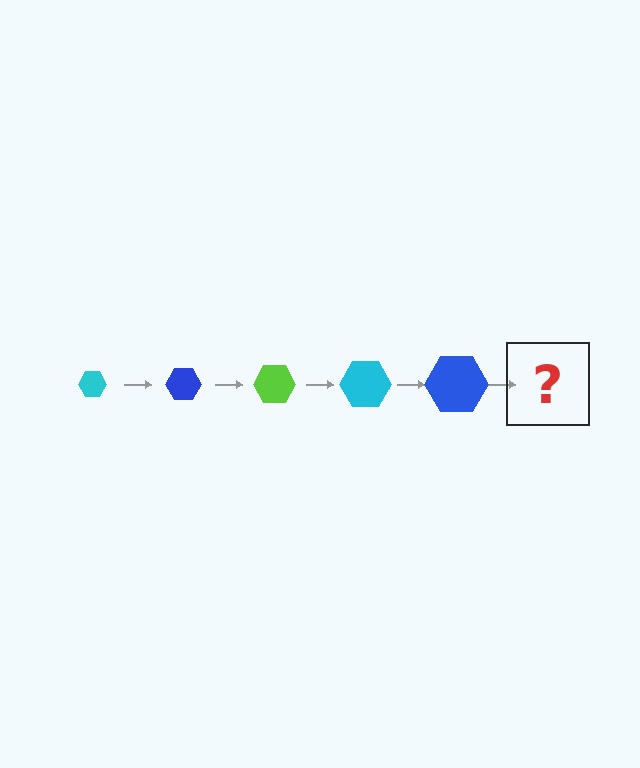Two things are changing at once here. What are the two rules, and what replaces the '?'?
The two rules are that the hexagon grows larger each step and the color cycles through cyan, blue, and lime. The '?' should be a lime hexagon, larger than the previous one.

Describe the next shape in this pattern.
It should be a lime hexagon, larger than the previous one.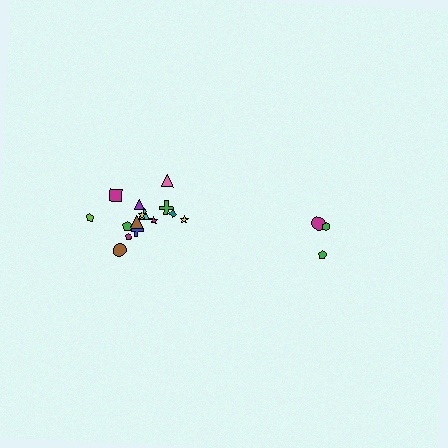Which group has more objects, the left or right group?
The left group.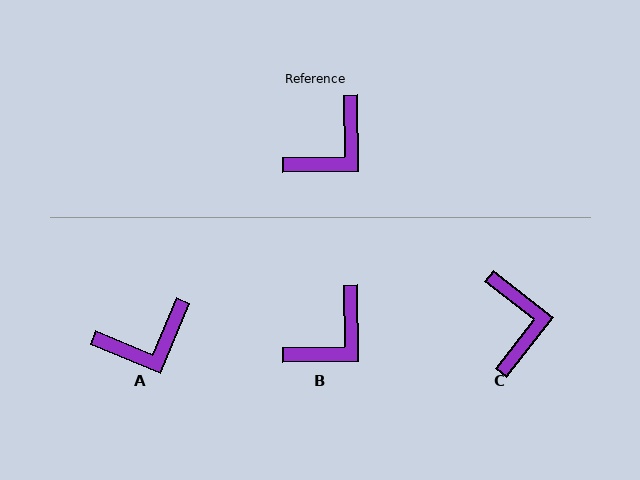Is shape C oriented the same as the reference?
No, it is off by about 51 degrees.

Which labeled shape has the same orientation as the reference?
B.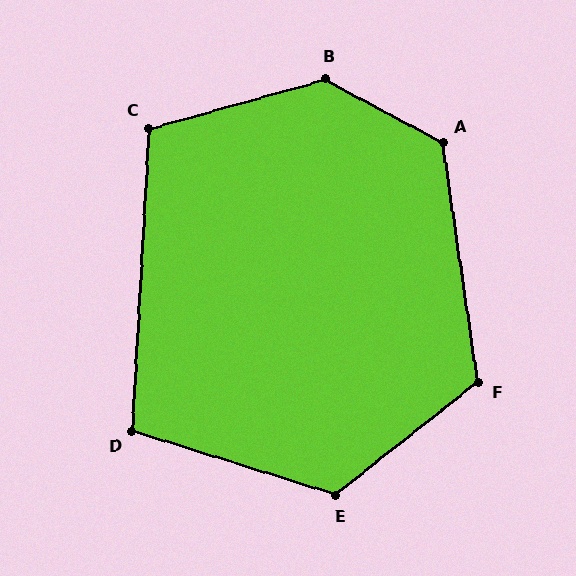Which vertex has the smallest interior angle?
D, at approximately 104 degrees.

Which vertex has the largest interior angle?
B, at approximately 136 degrees.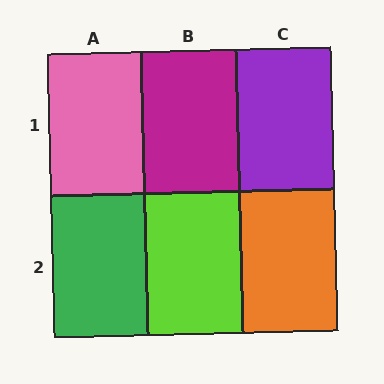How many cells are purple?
1 cell is purple.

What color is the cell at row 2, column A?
Green.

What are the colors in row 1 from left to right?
Pink, magenta, purple.